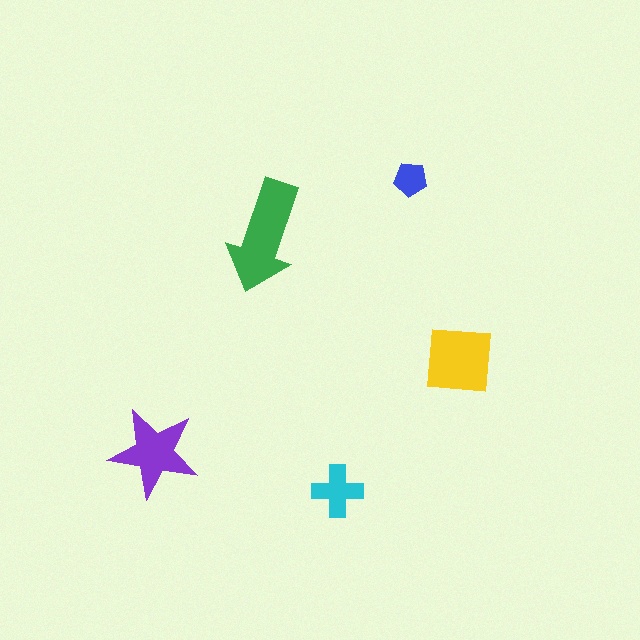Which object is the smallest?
The blue pentagon.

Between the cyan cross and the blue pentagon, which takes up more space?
The cyan cross.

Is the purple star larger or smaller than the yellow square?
Smaller.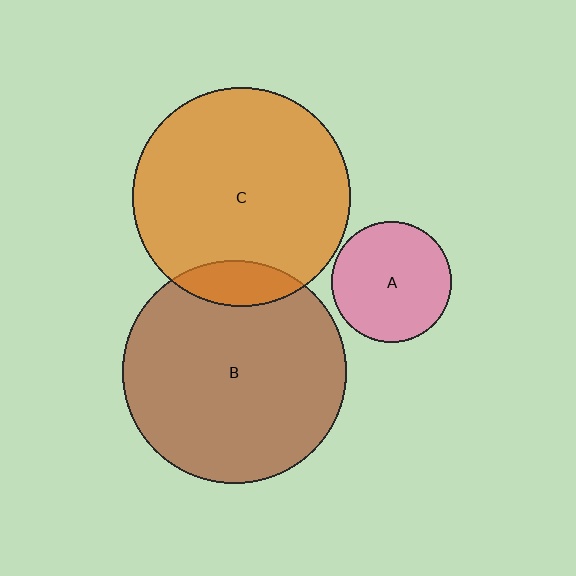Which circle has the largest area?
Circle B (brown).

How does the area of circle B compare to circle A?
Approximately 3.4 times.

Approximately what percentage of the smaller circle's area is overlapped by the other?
Approximately 10%.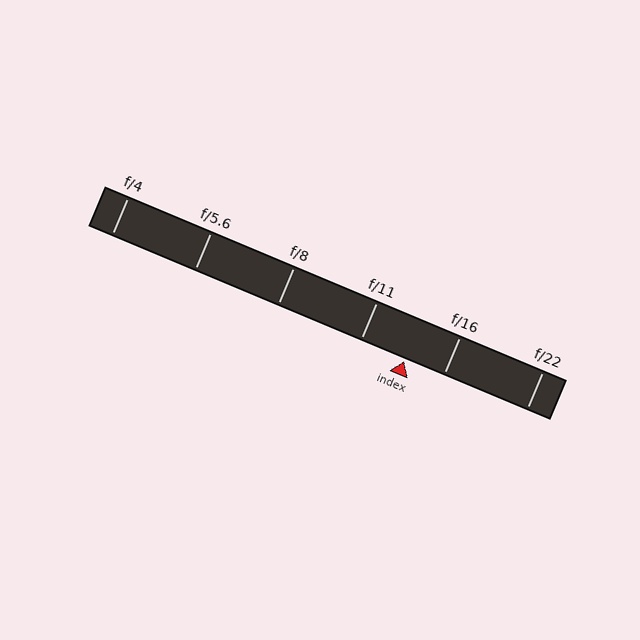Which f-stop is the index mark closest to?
The index mark is closest to f/16.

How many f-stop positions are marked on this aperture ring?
There are 6 f-stop positions marked.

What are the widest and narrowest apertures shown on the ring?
The widest aperture shown is f/4 and the narrowest is f/22.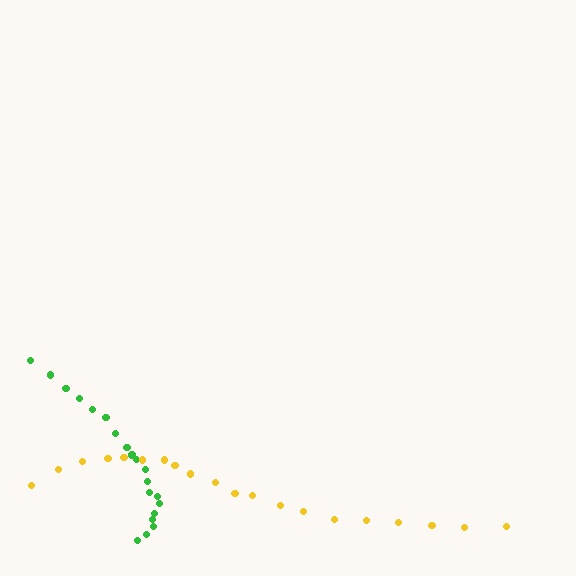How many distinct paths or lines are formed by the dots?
There are 2 distinct paths.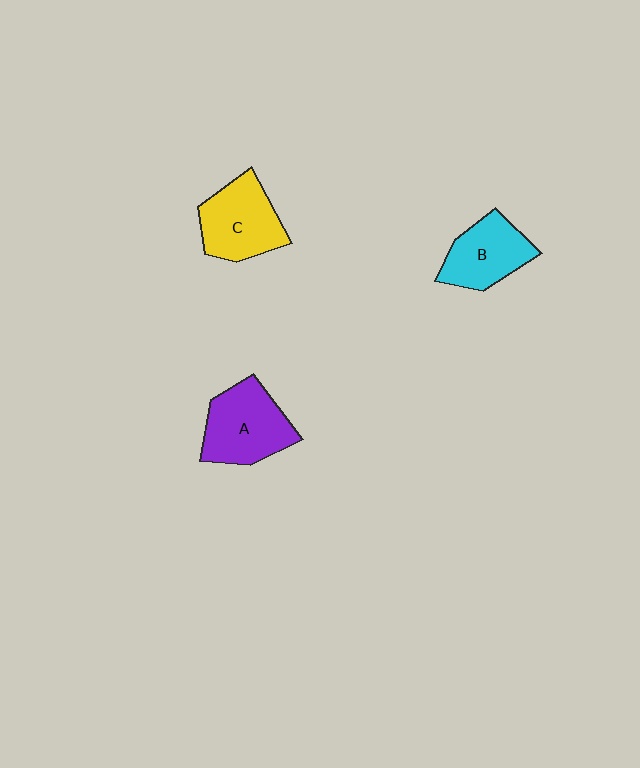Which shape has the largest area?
Shape A (purple).